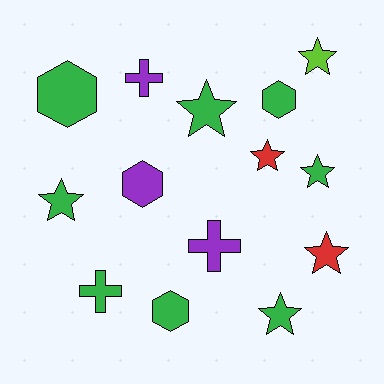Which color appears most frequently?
Green, with 8 objects.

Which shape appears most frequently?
Star, with 7 objects.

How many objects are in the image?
There are 14 objects.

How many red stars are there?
There are 2 red stars.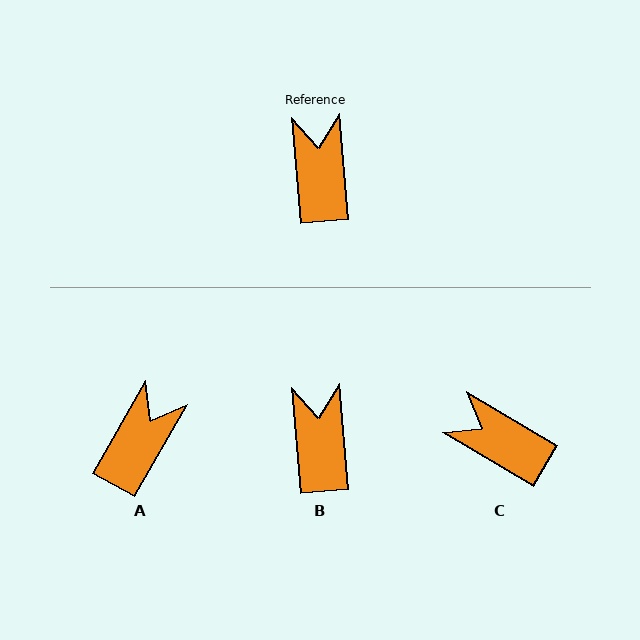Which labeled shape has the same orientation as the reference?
B.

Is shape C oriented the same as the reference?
No, it is off by about 55 degrees.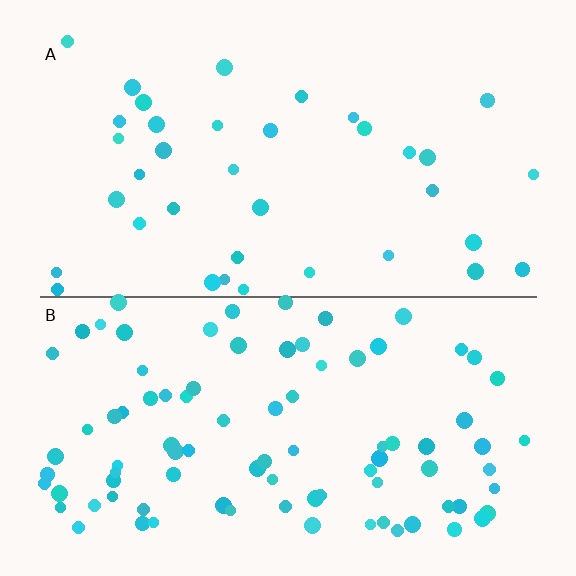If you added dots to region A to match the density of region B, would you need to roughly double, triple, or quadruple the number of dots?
Approximately double.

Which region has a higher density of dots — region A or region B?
B (the bottom).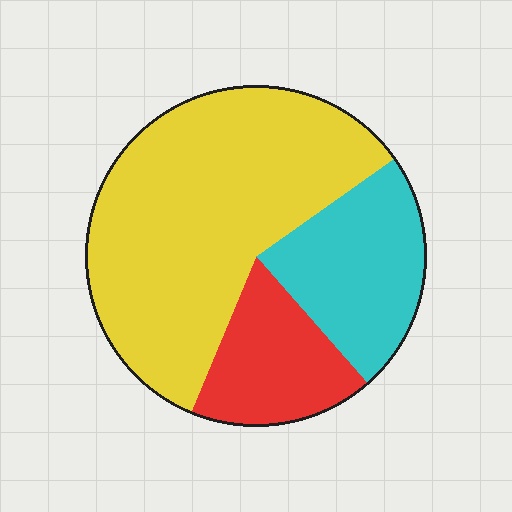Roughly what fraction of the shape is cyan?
Cyan takes up about one quarter (1/4) of the shape.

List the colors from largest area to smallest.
From largest to smallest: yellow, cyan, red.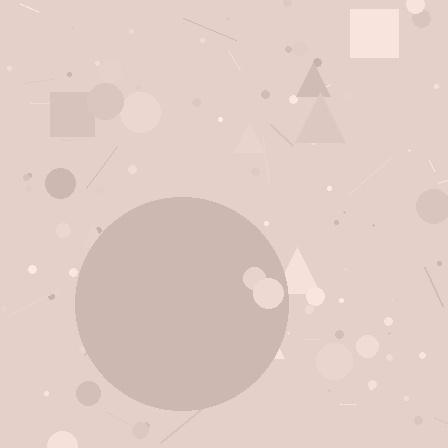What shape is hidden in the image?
A circle is hidden in the image.